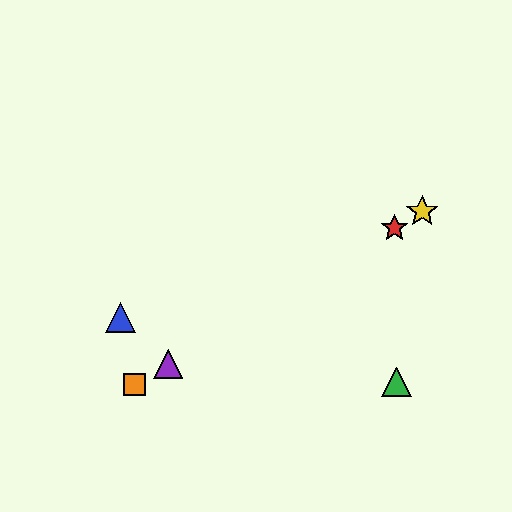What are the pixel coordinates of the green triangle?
The green triangle is at (396, 382).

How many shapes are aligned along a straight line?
4 shapes (the red star, the yellow star, the purple triangle, the orange square) are aligned along a straight line.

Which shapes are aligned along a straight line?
The red star, the yellow star, the purple triangle, the orange square are aligned along a straight line.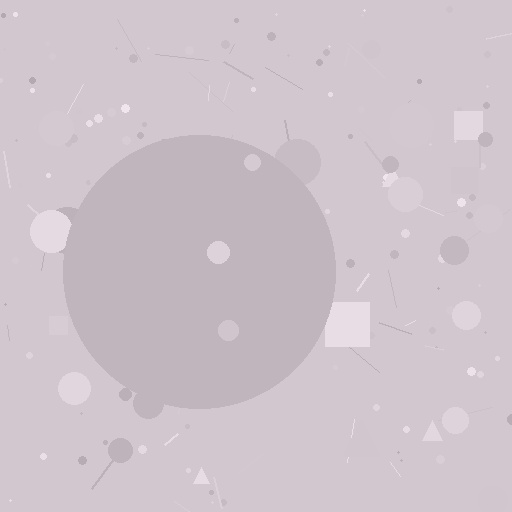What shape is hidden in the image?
A circle is hidden in the image.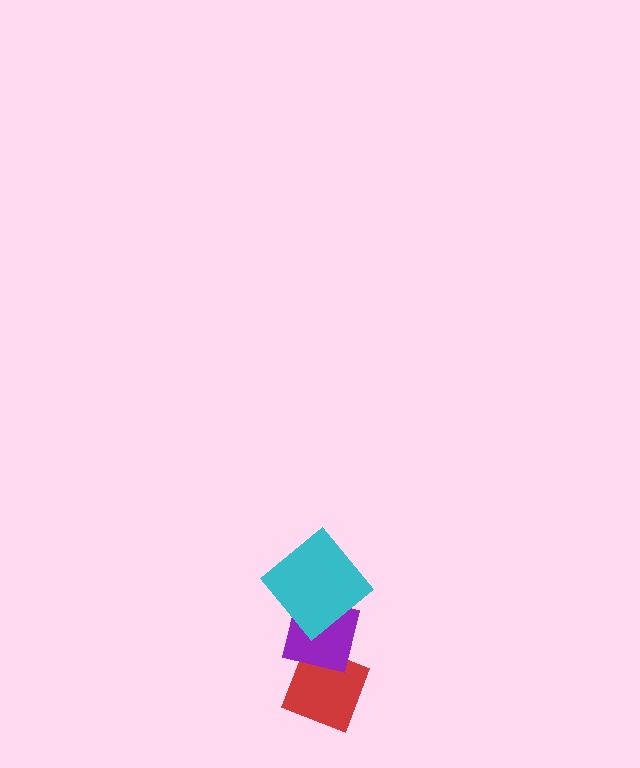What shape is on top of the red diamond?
The purple square is on top of the red diamond.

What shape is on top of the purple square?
The cyan diamond is on top of the purple square.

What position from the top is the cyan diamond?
The cyan diamond is 1st from the top.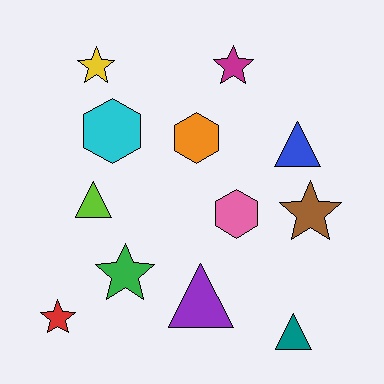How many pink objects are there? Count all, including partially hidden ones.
There is 1 pink object.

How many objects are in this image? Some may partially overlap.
There are 12 objects.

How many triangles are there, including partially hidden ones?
There are 4 triangles.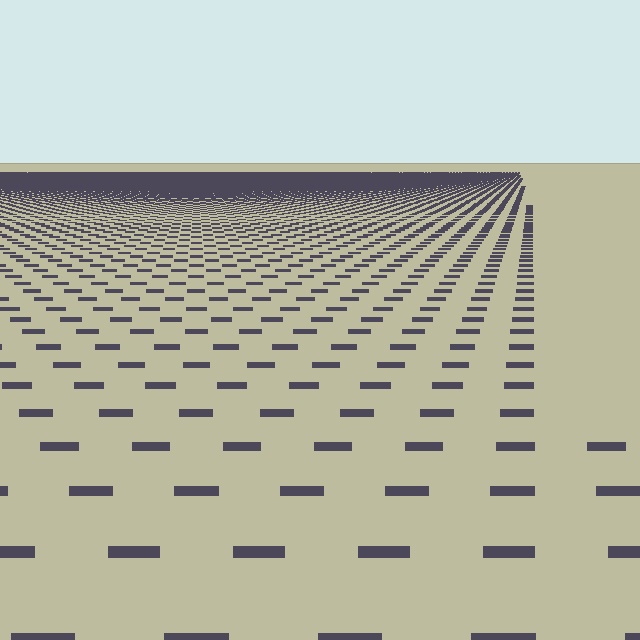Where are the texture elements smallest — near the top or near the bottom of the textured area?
Near the top.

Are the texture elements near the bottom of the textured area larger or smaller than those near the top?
Larger. Near the bottom, elements are closer to the viewer and appear at a bigger on-screen size.